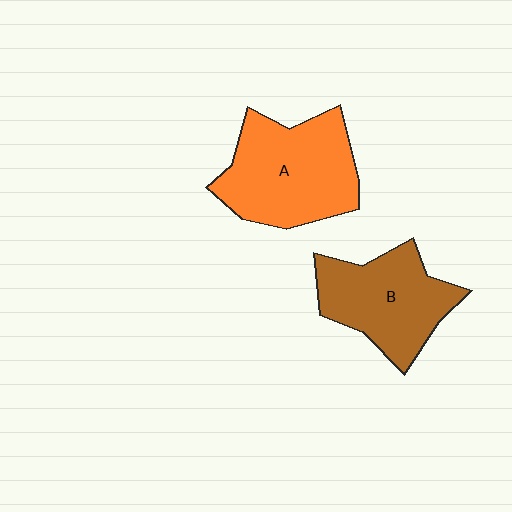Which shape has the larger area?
Shape A (orange).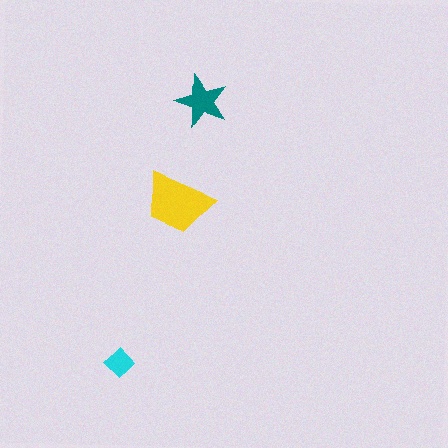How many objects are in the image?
There are 3 objects in the image.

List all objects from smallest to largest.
The cyan diamond, the teal star, the yellow trapezoid.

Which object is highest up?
The teal star is topmost.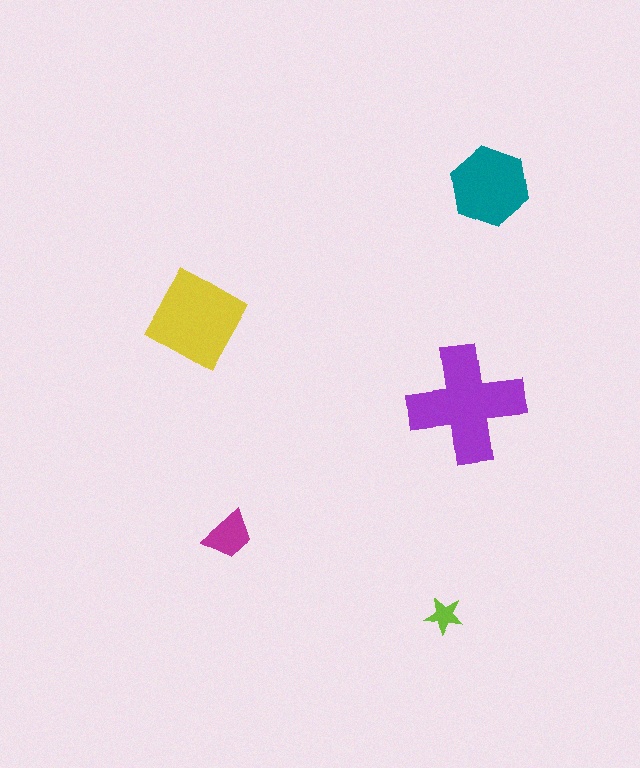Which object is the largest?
The purple cross.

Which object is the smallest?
The lime star.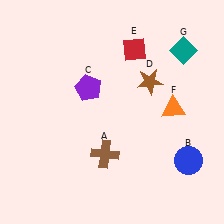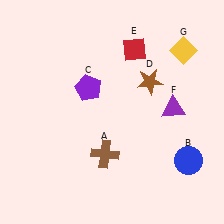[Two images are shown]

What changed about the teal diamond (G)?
In Image 1, G is teal. In Image 2, it changed to yellow.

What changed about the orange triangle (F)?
In Image 1, F is orange. In Image 2, it changed to purple.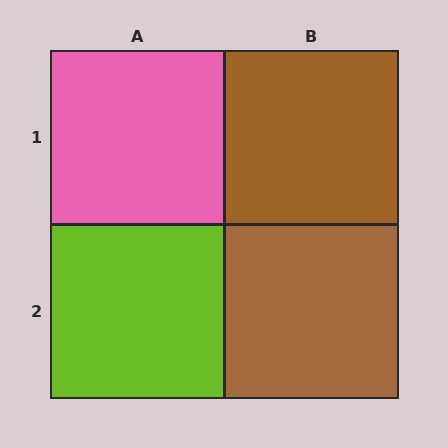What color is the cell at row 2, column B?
Brown.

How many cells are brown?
2 cells are brown.